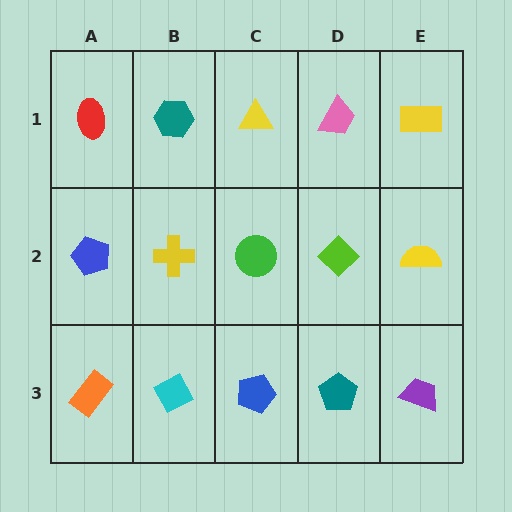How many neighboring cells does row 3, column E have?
2.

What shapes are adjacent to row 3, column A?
A blue pentagon (row 2, column A), a cyan diamond (row 3, column B).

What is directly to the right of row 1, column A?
A teal hexagon.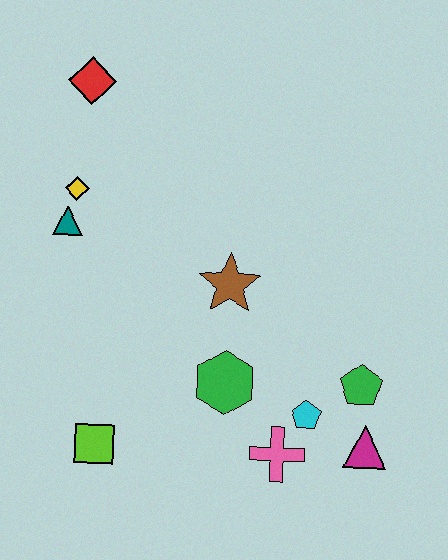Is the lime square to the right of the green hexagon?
No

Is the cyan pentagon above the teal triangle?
No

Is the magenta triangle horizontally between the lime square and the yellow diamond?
No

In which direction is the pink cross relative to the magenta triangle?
The pink cross is to the left of the magenta triangle.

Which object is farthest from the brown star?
The red diamond is farthest from the brown star.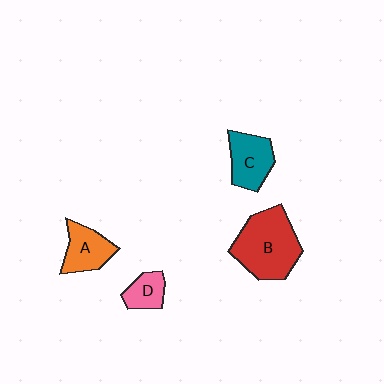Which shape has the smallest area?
Shape D (pink).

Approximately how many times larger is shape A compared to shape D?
Approximately 1.5 times.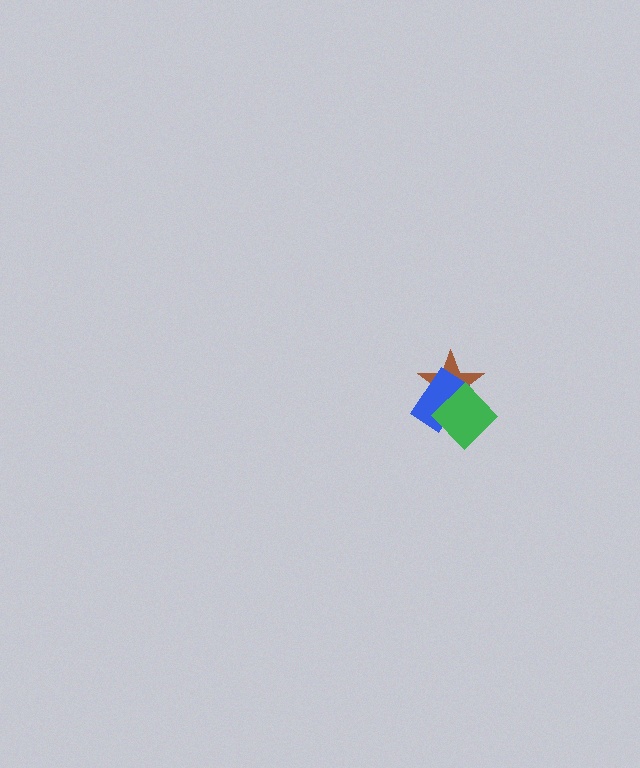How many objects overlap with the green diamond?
2 objects overlap with the green diamond.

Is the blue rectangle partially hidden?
Yes, it is partially covered by another shape.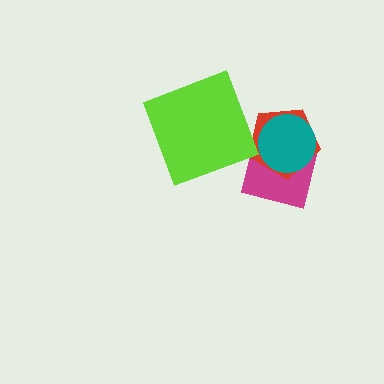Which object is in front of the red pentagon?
The teal circle is in front of the red pentagon.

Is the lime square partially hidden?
No, no other shape covers it.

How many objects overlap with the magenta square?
2 objects overlap with the magenta square.